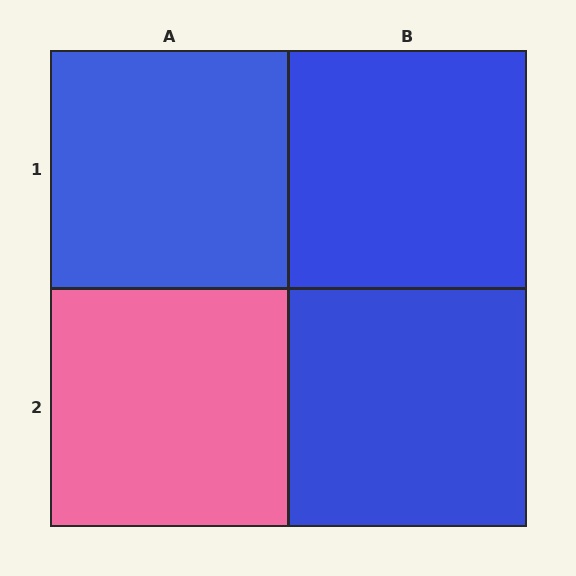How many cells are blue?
3 cells are blue.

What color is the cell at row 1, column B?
Blue.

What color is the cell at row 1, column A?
Blue.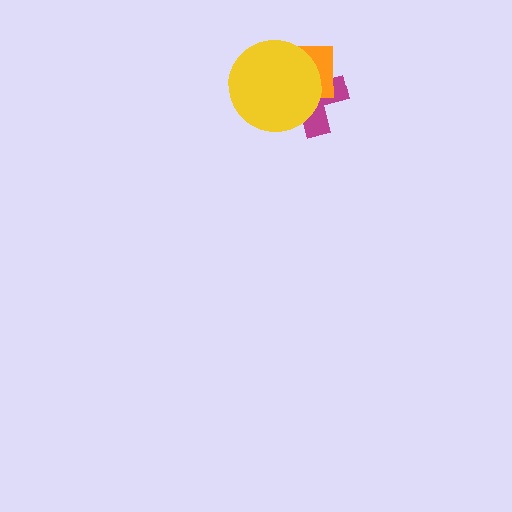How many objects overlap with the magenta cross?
2 objects overlap with the magenta cross.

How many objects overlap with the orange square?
2 objects overlap with the orange square.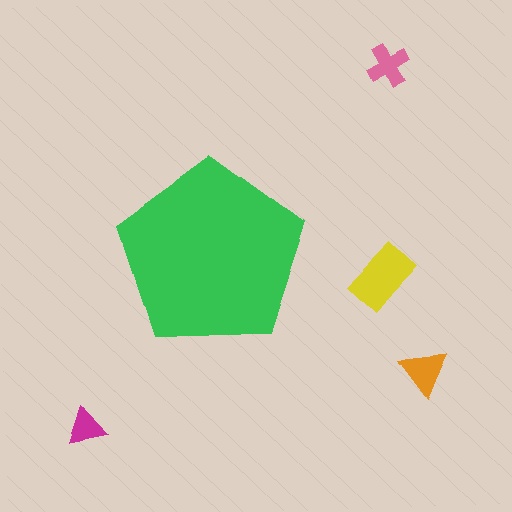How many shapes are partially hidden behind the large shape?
0 shapes are partially hidden.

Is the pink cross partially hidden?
No, the pink cross is fully visible.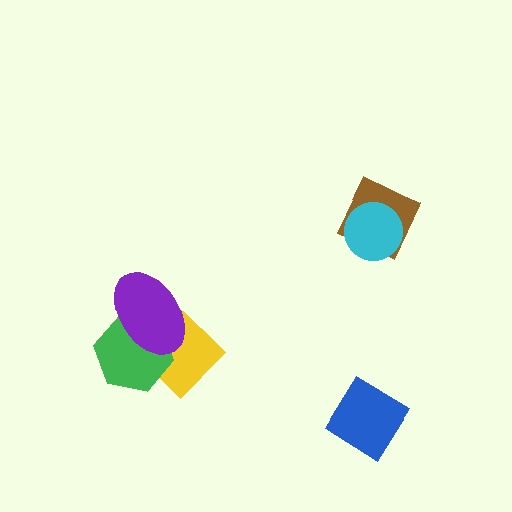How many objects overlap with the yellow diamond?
2 objects overlap with the yellow diamond.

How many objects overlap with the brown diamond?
1 object overlaps with the brown diamond.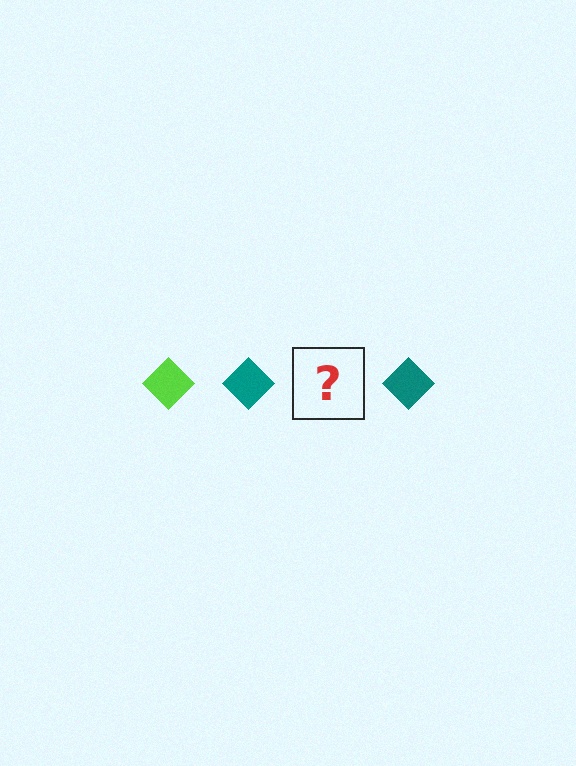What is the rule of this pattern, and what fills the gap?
The rule is that the pattern cycles through lime, teal diamonds. The gap should be filled with a lime diamond.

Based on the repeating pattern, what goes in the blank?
The blank should be a lime diamond.